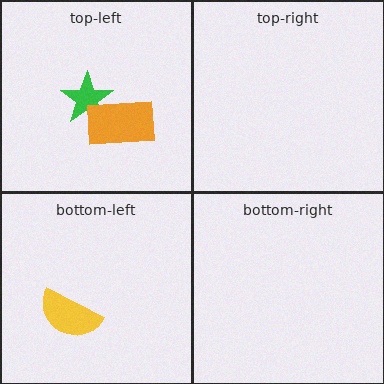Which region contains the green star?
The top-left region.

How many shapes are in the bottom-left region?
1.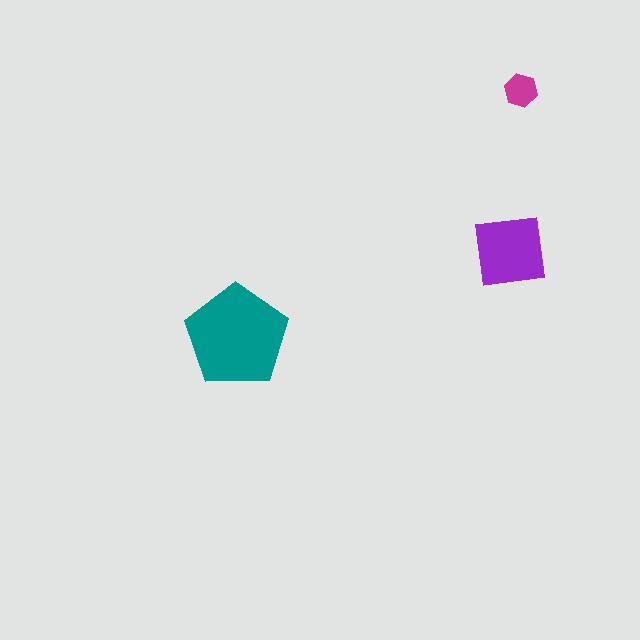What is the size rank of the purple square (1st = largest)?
2nd.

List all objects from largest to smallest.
The teal pentagon, the purple square, the magenta hexagon.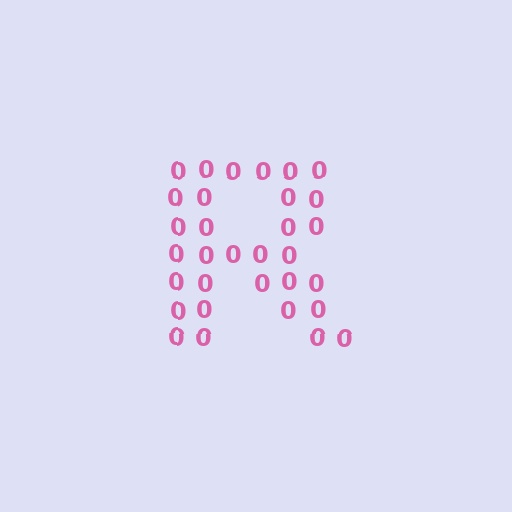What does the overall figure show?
The overall figure shows the letter R.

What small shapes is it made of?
It is made of small digit 0's.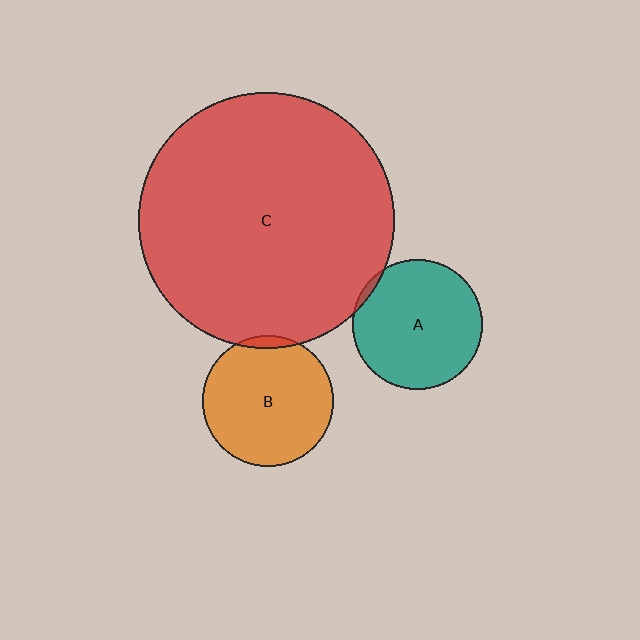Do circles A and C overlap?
Yes.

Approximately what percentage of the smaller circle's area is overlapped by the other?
Approximately 5%.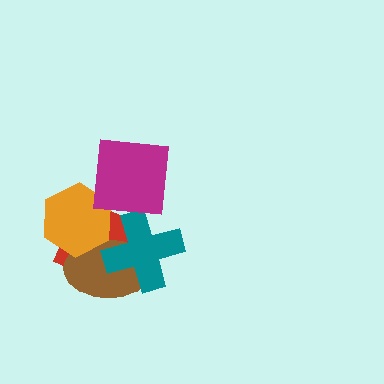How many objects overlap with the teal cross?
3 objects overlap with the teal cross.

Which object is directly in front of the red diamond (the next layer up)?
The brown ellipse is directly in front of the red diamond.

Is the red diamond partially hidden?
Yes, it is partially covered by another shape.